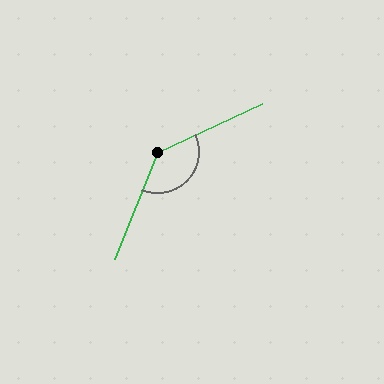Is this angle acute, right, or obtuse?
It is obtuse.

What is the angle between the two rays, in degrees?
Approximately 137 degrees.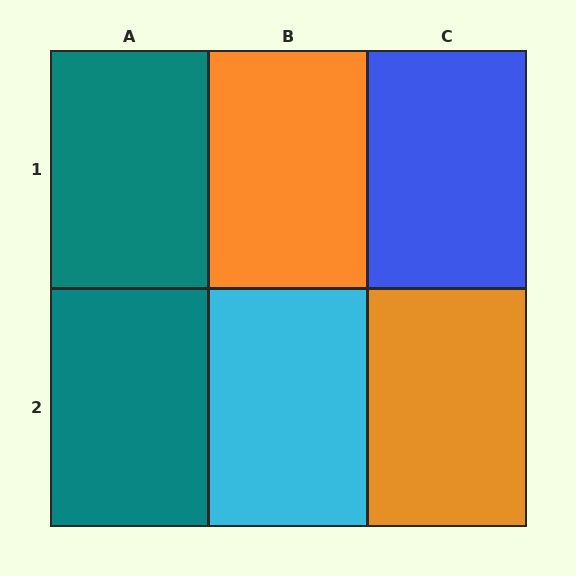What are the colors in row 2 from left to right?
Teal, cyan, orange.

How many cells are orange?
2 cells are orange.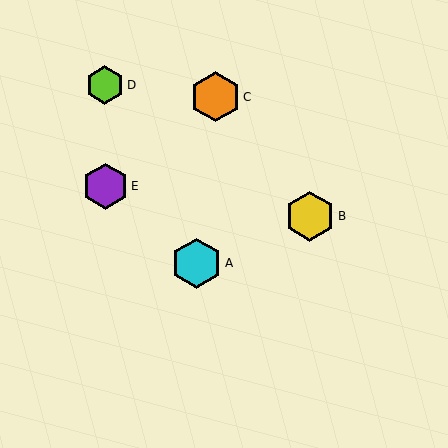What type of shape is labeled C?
Shape C is an orange hexagon.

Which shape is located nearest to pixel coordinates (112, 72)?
The lime hexagon (labeled D) at (105, 85) is nearest to that location.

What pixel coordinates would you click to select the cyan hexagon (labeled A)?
Click at (196, 263) to select the cyan hexagon A.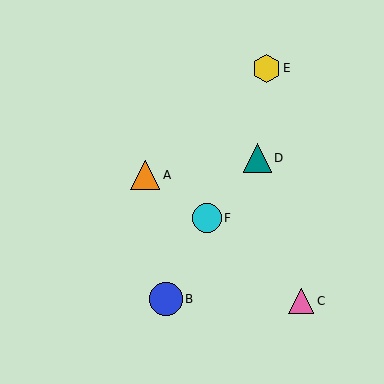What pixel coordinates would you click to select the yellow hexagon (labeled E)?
Click at (266, 68) to select the yellow hexagon E.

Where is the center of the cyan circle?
The center of the cyan circle is at (207, 218).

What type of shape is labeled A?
Shape A is an orange triangle.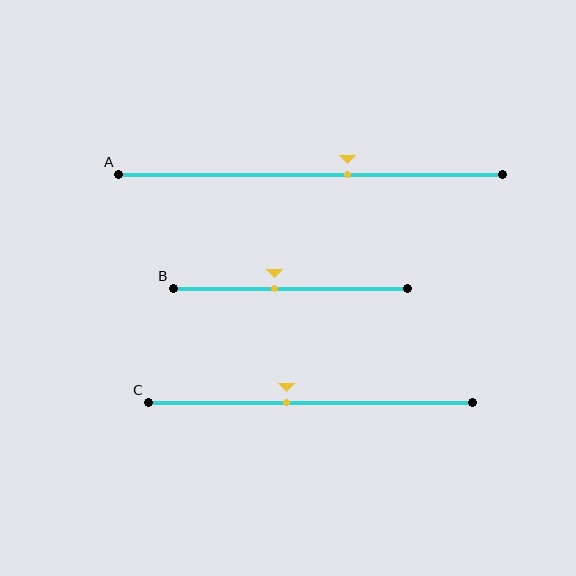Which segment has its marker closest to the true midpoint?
Segment B has its marker closest to the true midpoint.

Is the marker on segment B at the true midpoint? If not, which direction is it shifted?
No, the marker on segment B is shifted to the left by about 7% of the segment length.